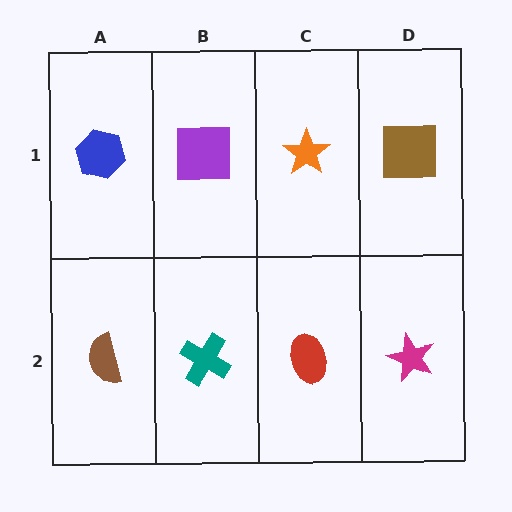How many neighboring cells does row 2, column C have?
3.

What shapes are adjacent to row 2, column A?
A blue hexagon (row 1, column A), a teal cross (row 2, column B).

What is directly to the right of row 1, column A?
A purple square.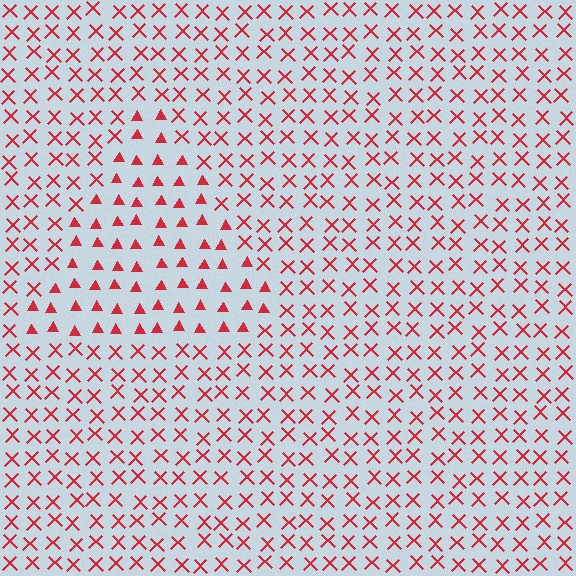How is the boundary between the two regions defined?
The boundary is defined by a change in element shape: triangles inside vs. X marks outside. All elements share the same color and spacing.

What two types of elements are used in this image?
The image uses triangles inside the triangle region and X marks outside it.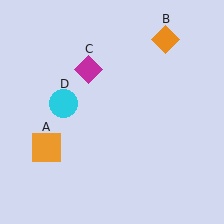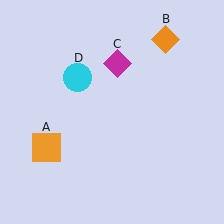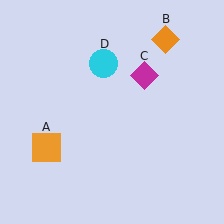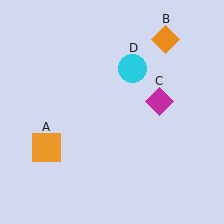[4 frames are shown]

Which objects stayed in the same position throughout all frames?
Orange square (object A) and orange diamond (object B) remained stationary.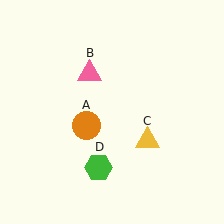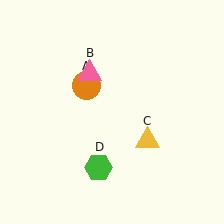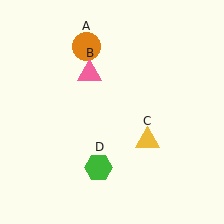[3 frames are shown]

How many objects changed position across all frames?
1 object changed position: orange circle (object A).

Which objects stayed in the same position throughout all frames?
Pink triangle (object B) and yellow triangle (object C) and green hexagon (object D) remained stationary.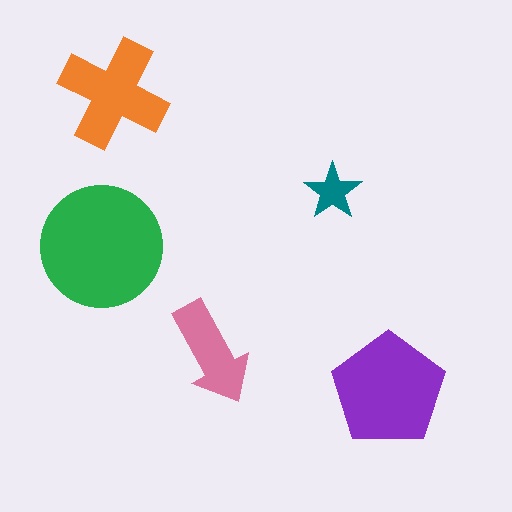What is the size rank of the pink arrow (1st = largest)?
4th.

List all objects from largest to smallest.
The green circle, the purple pentagon, the orange cross, the pink arrow, the teal star.